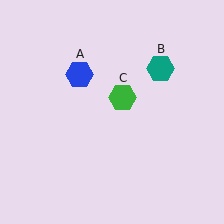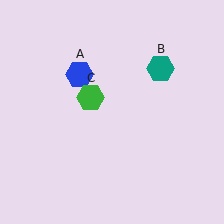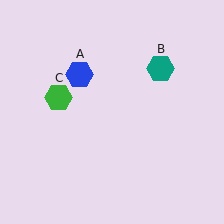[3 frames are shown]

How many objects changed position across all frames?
1 object changed position: green hexagon (object C).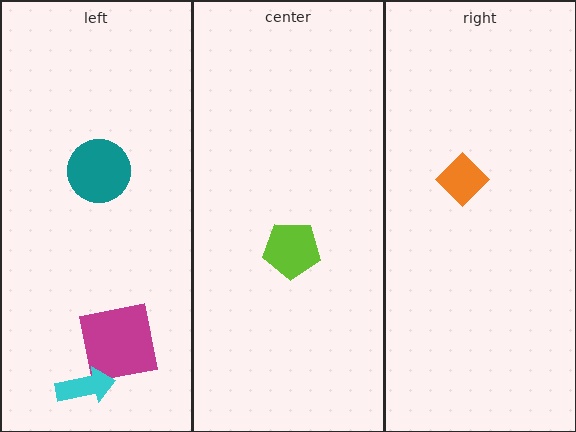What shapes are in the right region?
The orange diamond.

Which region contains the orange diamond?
The right region.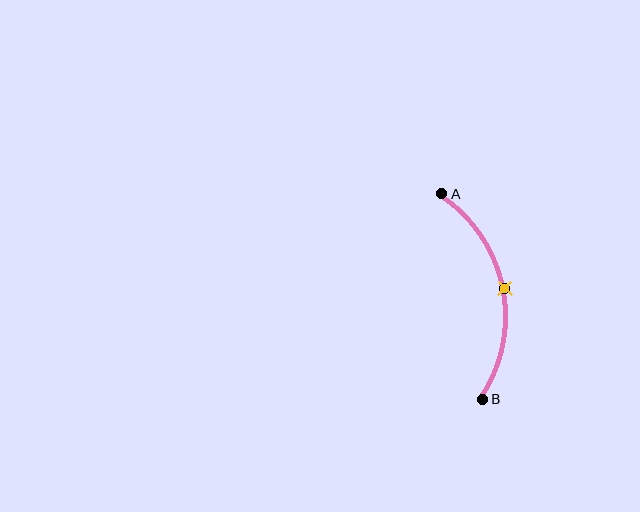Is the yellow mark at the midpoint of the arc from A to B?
Yes. The yellow mark lies on the arc at equal arc-length from both A and B — it is the arc midpoint.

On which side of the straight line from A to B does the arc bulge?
The arc bulges to the right of the straight line connecting A and B.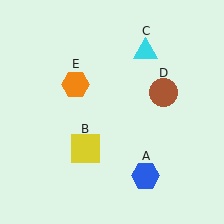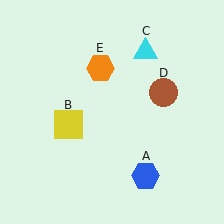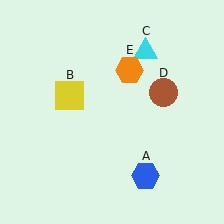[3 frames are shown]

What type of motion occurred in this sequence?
The yellow square (object B), orange hexagon (object E) rotated clockwise around the center of the scene.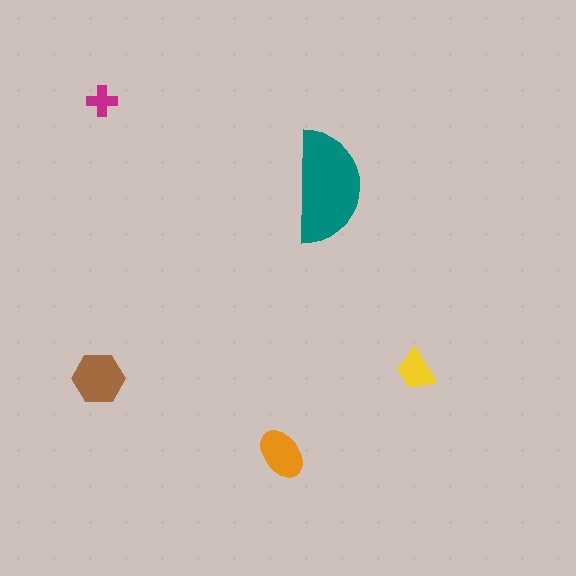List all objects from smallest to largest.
The magenta cross, the yellow trapezoid, the orange ellipse, the brown hexagon, the teal semicircle.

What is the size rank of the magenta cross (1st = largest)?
5th.